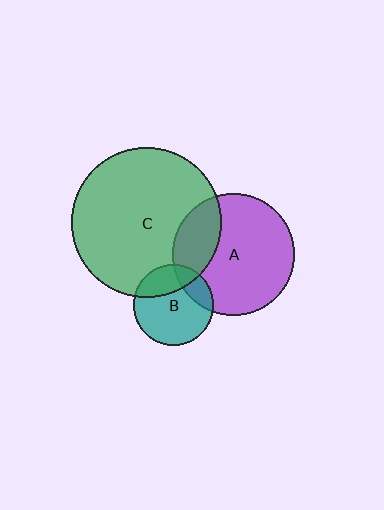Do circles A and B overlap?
Yes.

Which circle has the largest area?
Circle C (green).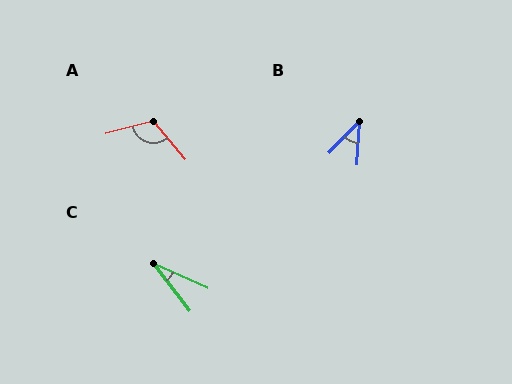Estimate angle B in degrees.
Approximately 41 degrees.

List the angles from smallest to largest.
C (28°), B (41°), A (116°).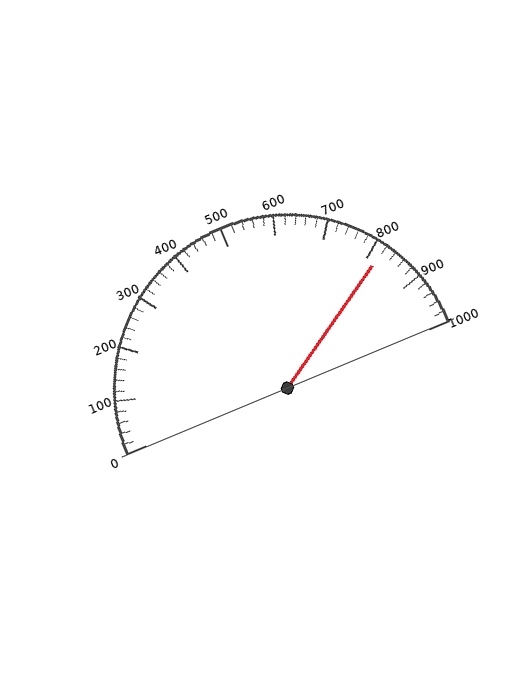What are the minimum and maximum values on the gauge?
The gauge ranges from 0 to 1000.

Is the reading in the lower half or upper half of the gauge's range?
The reading is in the upper half of the range (0 to 1000).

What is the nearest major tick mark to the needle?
The nearest major tick mark is 800.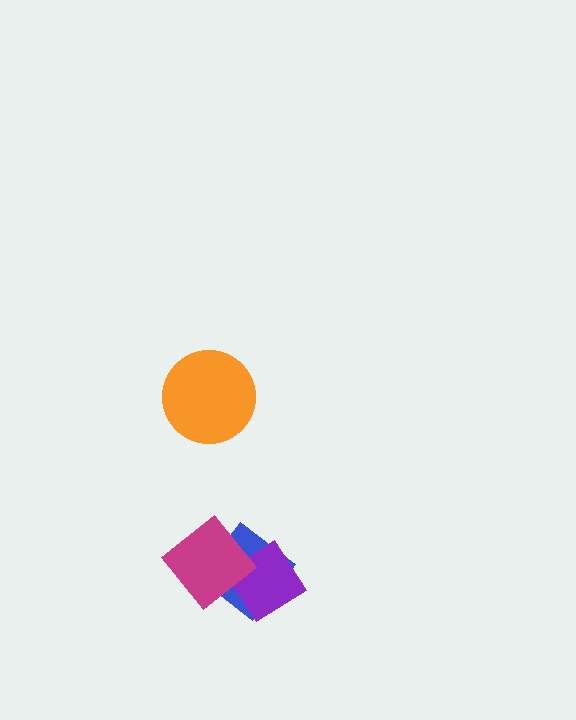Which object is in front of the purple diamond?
The magenta diamond is in front of the purple diamond.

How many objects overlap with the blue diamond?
2 objects overlap with the blue diamond.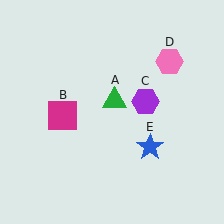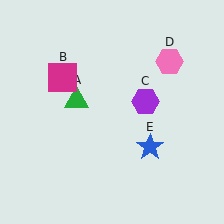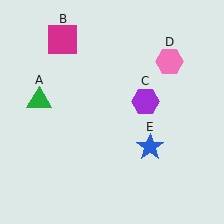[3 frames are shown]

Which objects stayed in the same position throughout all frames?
Purple hexagon (object C) and pink hexagon (object D) and blue star (object E) remained stationary.